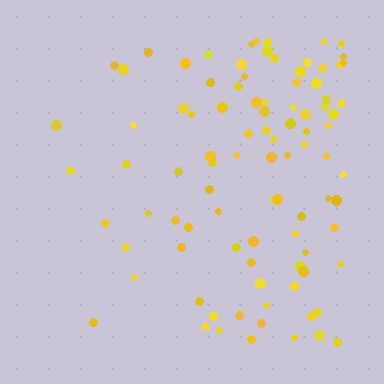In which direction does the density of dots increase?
From left to right, with the right side densest.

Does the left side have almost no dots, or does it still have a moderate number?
Still a moderate number, just noticeably fewer than the right.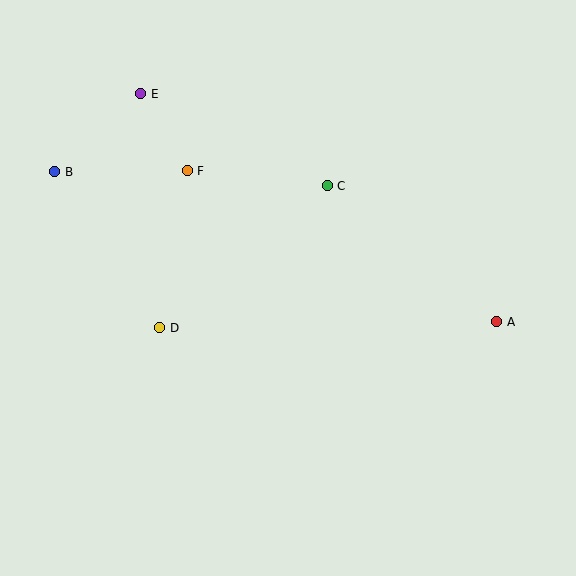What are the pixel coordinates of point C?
Point C is at (327, 186).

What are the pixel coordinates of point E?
Point E is at (141, 94).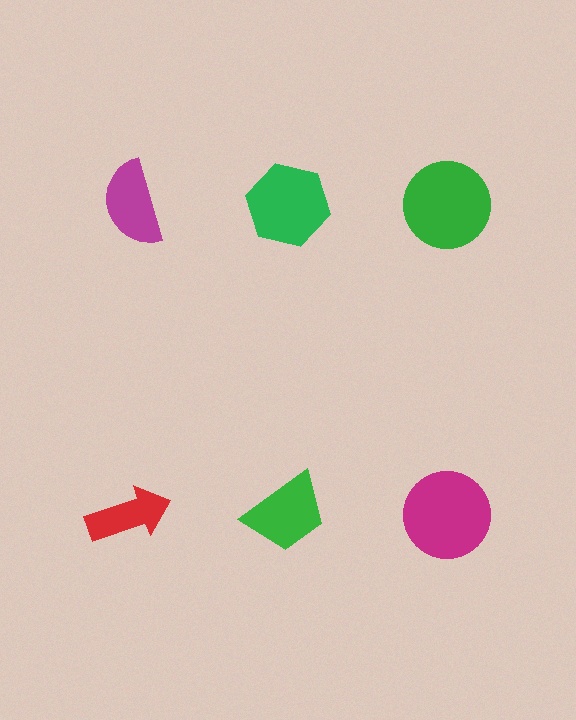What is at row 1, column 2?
A green hexagon.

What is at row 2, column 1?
A red arrow.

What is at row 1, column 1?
A magenta semicircle.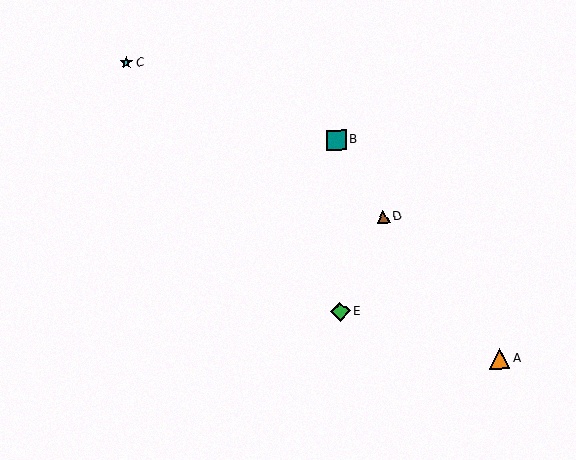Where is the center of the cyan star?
The center of the cyan star is at (126, 63).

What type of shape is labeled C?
Shape C is a cyan star.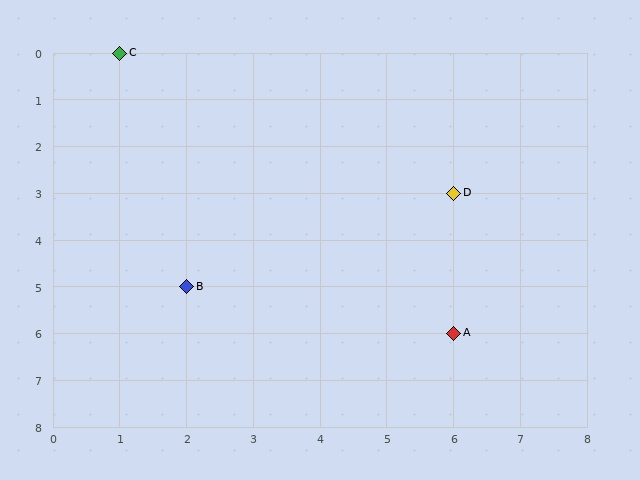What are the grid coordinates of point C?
Point C is at grid coordinates (1, 0).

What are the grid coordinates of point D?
Point D is at grid coordinates (6, 3).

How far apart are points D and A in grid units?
Points D and A are 3 rows apart.